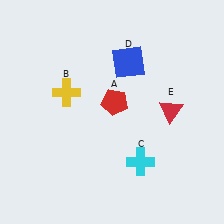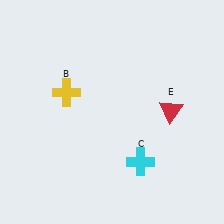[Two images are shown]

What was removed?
The red pentagon (A), the blue square (D) were removed in Image 2.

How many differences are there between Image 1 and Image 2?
There are 2 differences between the two images.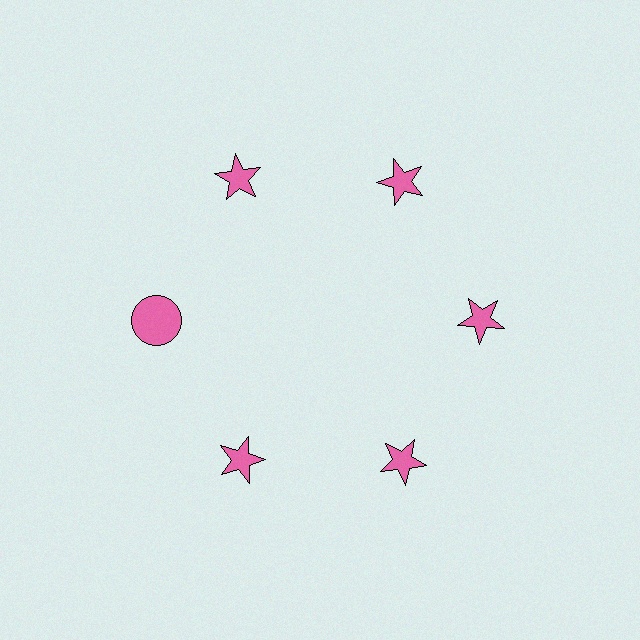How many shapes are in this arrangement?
There are 6 shapes arranged in a ring pattern.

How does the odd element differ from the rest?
It has a different shape: circle instead of star.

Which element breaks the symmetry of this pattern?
The pink circle at roughly the 9 o'clock position breaks the symmetry. All other shapes are pink stars.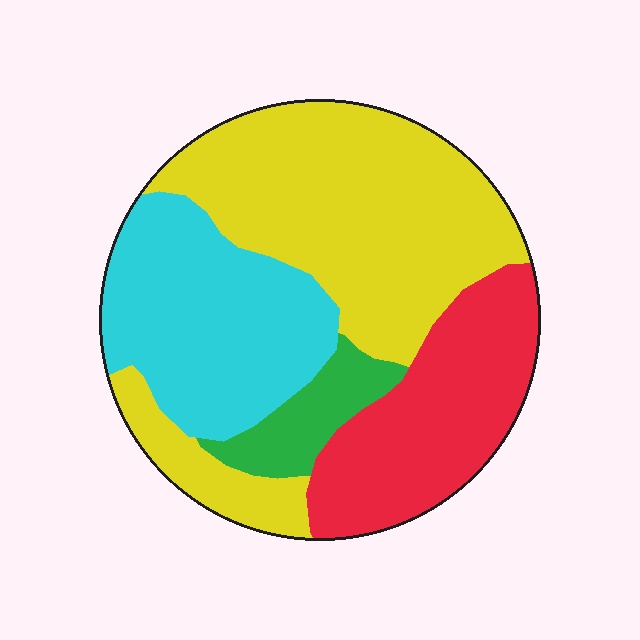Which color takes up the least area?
Green, at roughly 5%.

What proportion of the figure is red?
Red covers about 25% of the figure.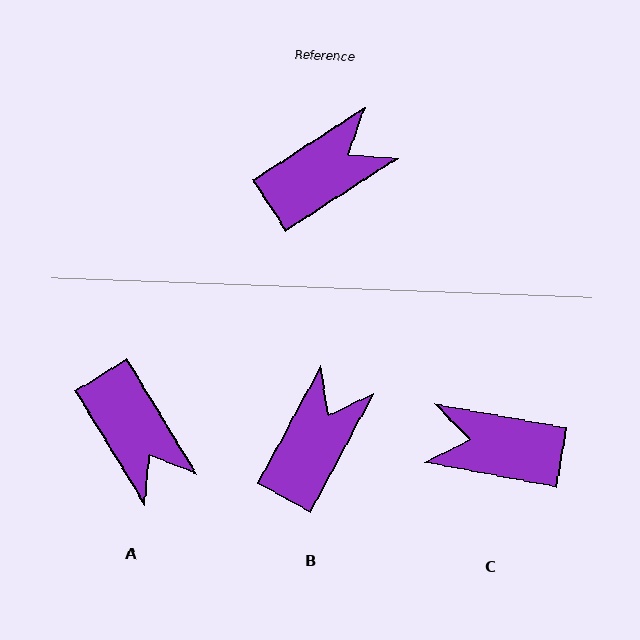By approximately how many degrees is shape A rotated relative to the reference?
Approximately 92 degrees clockwise.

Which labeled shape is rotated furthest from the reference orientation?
C, about 137 degrees away.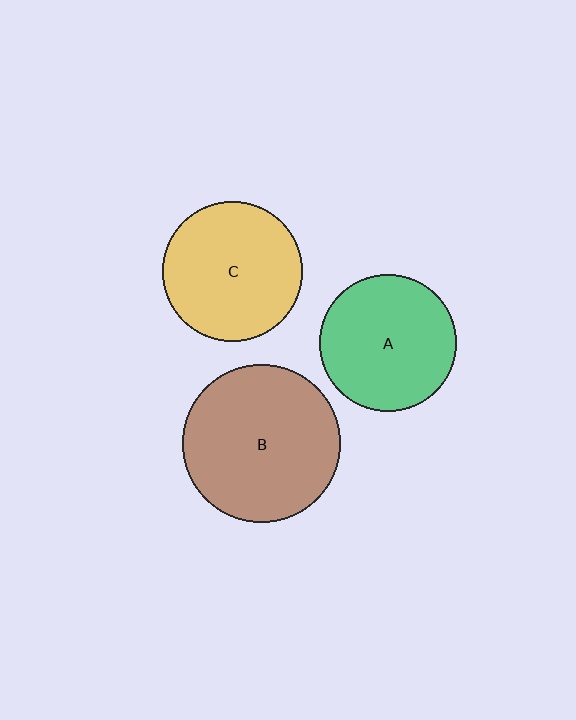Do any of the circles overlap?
No, none of the circles overlap.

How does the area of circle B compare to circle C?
Approximately 1.3 times.